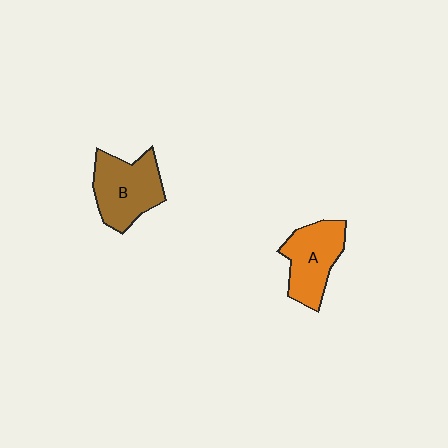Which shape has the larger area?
Shape B (brown).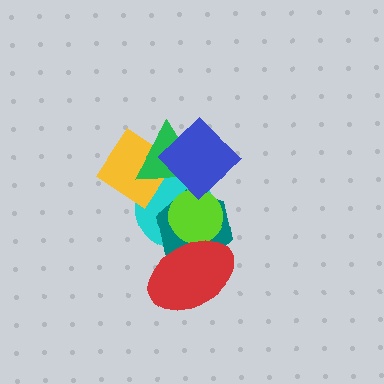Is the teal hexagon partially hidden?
Yes, it is partially covered by another shape.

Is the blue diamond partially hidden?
No, no other shape covers it.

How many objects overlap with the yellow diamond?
3 objects overlap with the yellow diamond.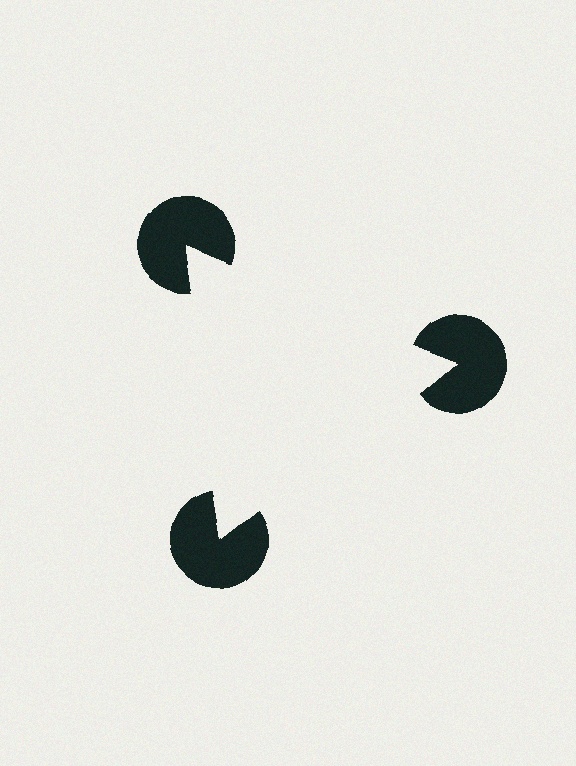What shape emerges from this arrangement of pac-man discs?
An illusory triangle — its edges are inferred from the aligned wedge cuts in the pac-man discs, not physically drawn.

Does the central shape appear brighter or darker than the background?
It typically appears slightly brighter than the background, even though no actual brightness change is drawn.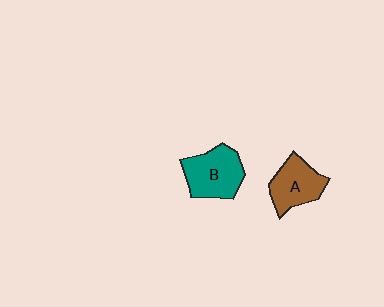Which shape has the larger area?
Shape B (teal).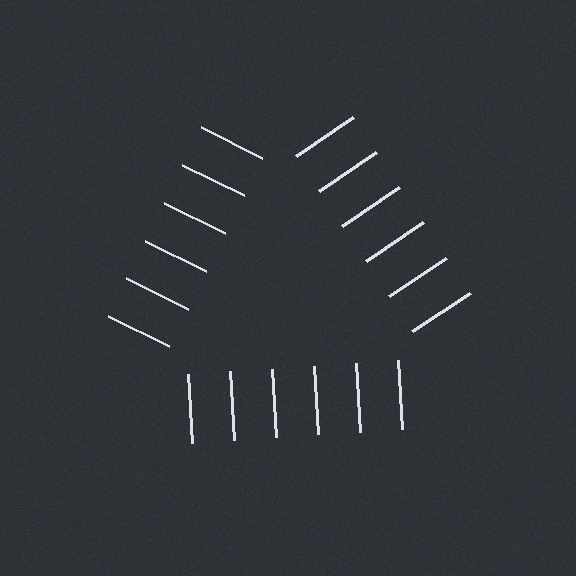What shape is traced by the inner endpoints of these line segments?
An illusory triangle — the line segments terminate on its edges but no continuous stroke is drawn.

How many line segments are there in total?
18 — 6 along each of the 3 edges.